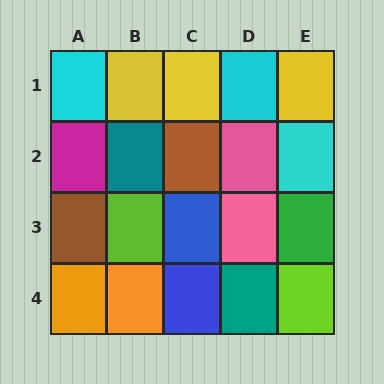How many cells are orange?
2 cells are orange.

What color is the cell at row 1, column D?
Cyan.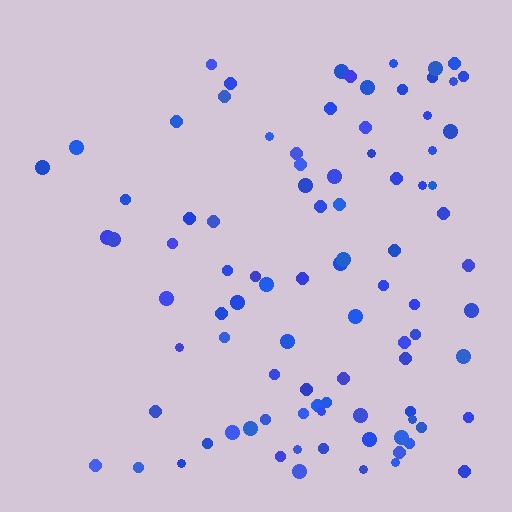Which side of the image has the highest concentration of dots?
The right.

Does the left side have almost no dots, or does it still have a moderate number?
Still a moderate number, just noticeably fewer than the right.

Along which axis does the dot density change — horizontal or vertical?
Horizontal.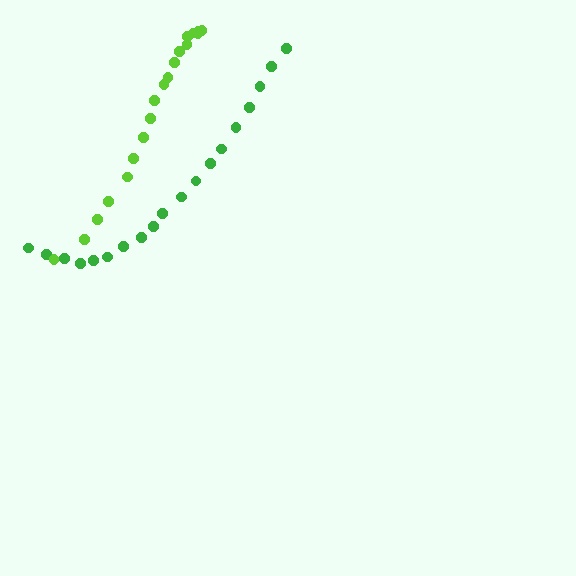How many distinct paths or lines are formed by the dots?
There are 2 distinct paths.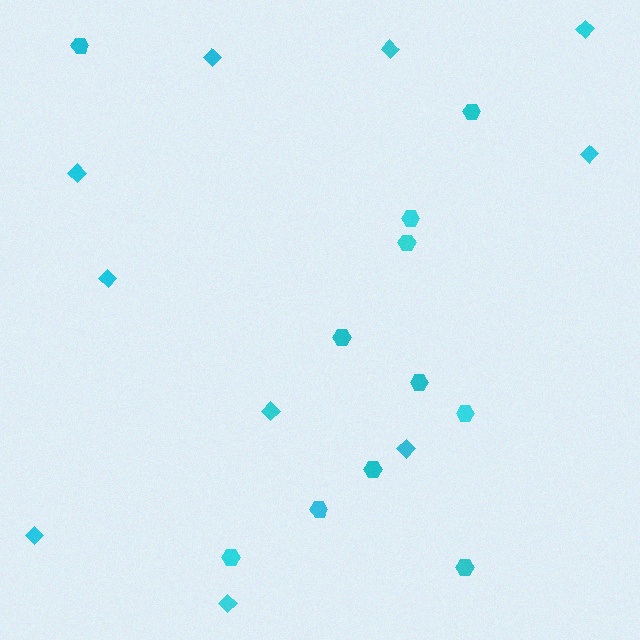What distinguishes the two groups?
There are 2 groups: one group of diamonds (10) and one group of hexagons (11).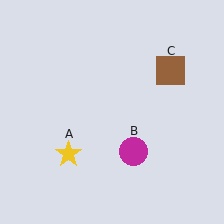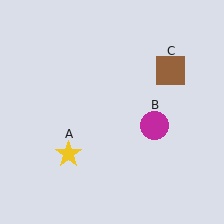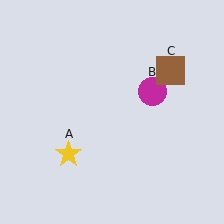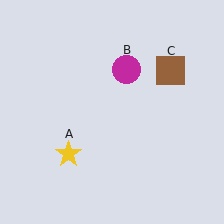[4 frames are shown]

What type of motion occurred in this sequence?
The magenta circle (object B) rotated counterclockwise around the center of the scene.